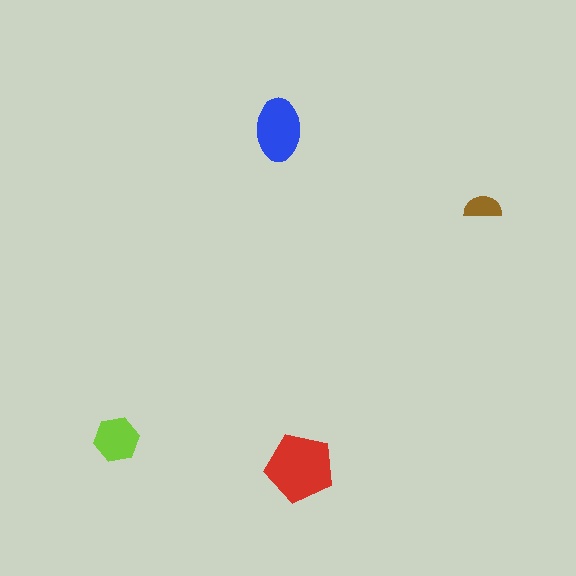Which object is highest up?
The blue ellipse is topmost.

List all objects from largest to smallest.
The red pentagon, the blue ellipse, the lime hexagon, the brown semicircle.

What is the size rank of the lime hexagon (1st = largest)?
3rd.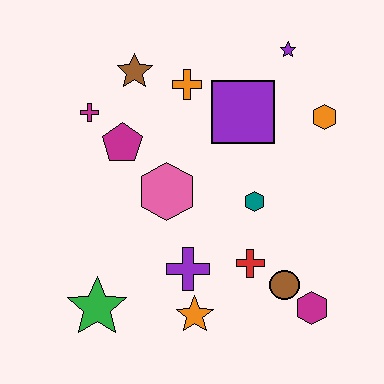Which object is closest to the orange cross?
The brown star is closest to the orange cross.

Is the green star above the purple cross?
No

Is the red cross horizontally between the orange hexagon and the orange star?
Yes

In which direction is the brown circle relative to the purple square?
The brown circle is below the purple square.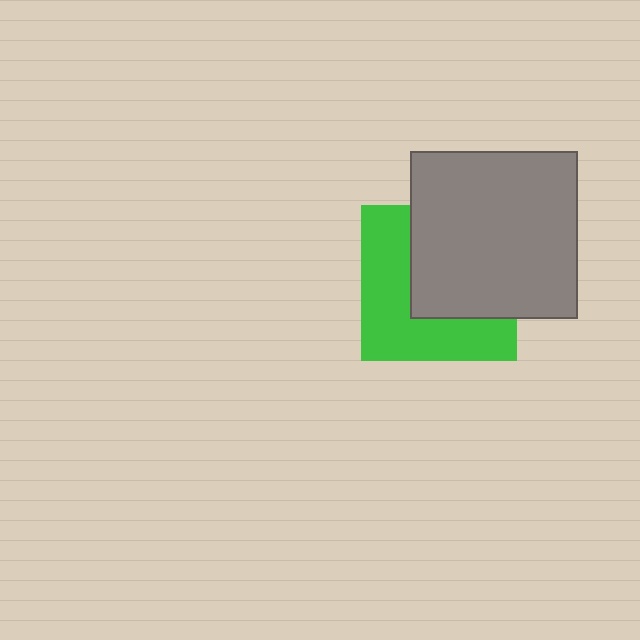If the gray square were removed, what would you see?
You would see the complete green square.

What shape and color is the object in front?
The object in front is a gray square.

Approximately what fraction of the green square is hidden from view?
Roughly 51% of the green square is hidden behind the gray square.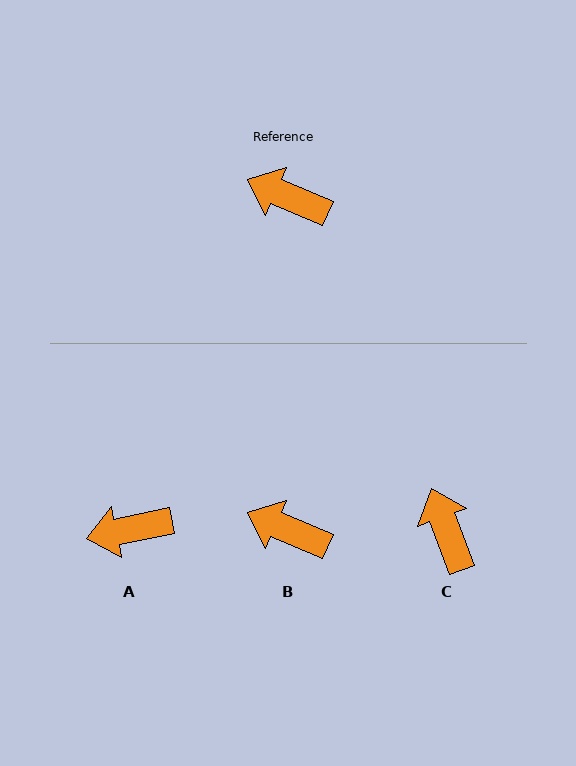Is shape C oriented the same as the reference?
No, it is off by about 46 degrees.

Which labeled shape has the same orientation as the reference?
B.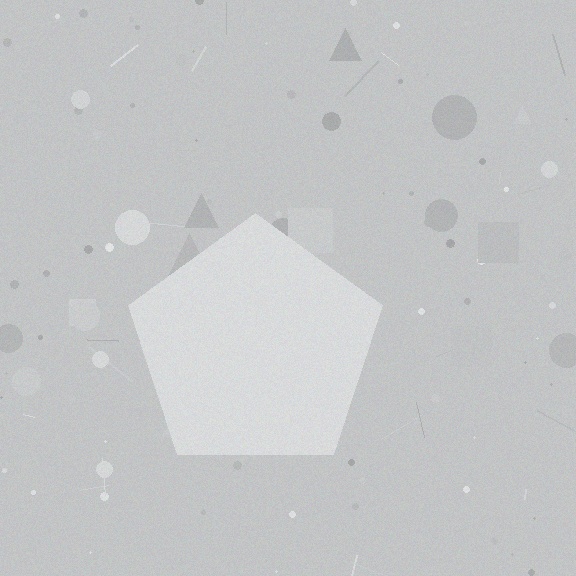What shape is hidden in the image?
A pentagon is hidden in the image.